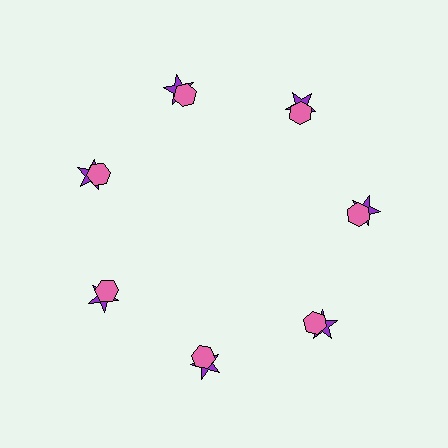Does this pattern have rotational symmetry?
Yes, this pattern has 7-fold rotational symmetry. It looks the same after rotating 51 degrees around the center.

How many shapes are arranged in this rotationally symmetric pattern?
There are 14 shapes, arranged in 7 groups of 2.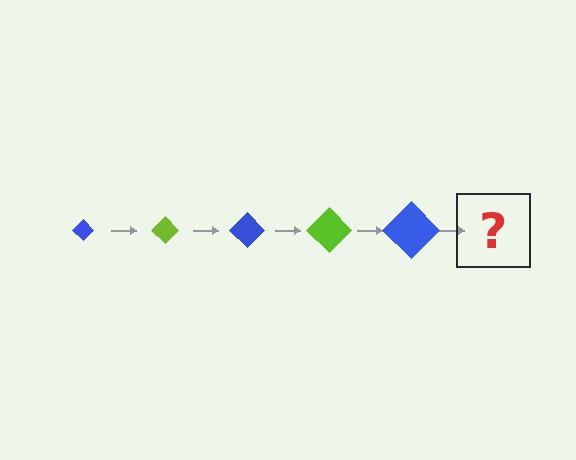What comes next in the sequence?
The next element should be a lime diamond, larger than the previous one.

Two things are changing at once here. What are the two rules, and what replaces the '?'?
The two rules are that the diamond grows larger each step and the color cycles through blue and lime. The '?' should be a lime diamond, larger than the previous one.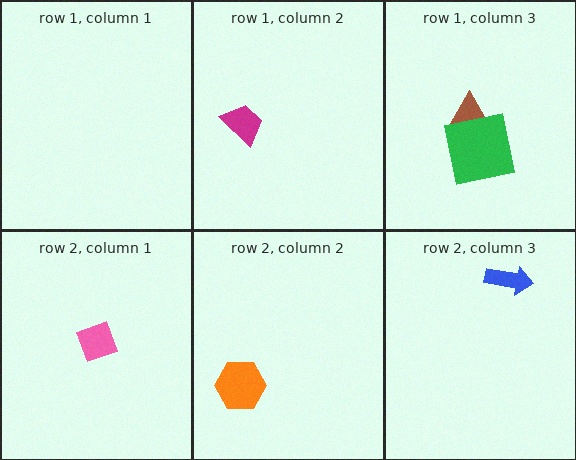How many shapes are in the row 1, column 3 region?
2.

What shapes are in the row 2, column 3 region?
The blue arrow.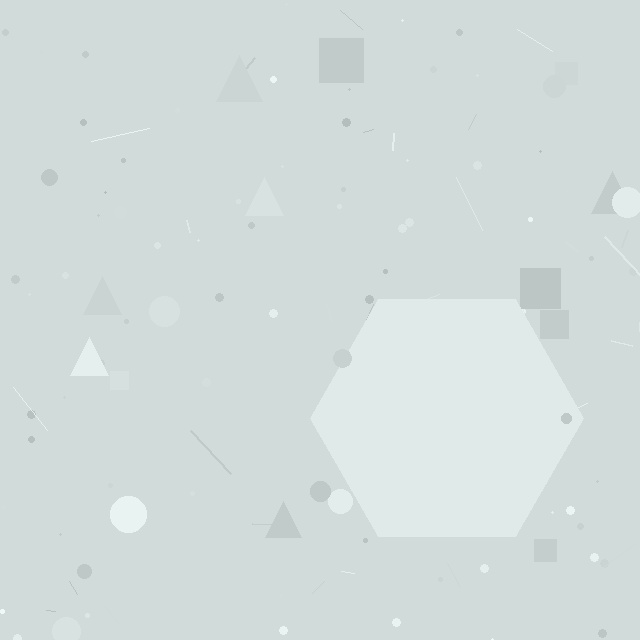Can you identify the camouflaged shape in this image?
The camouflaged shape is a hexagon.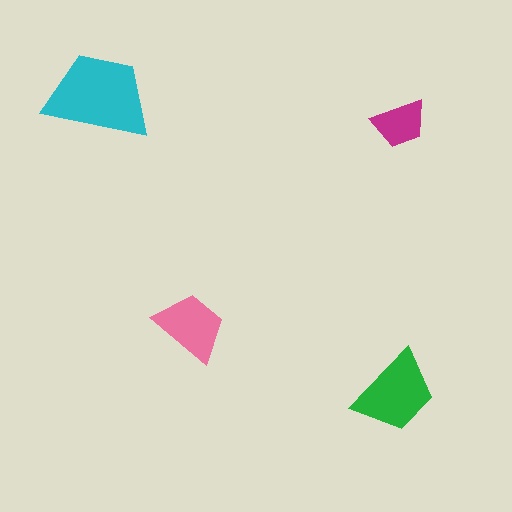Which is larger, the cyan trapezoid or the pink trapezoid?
The cyan one.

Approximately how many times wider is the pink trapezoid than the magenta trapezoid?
About 1.5 times wider.